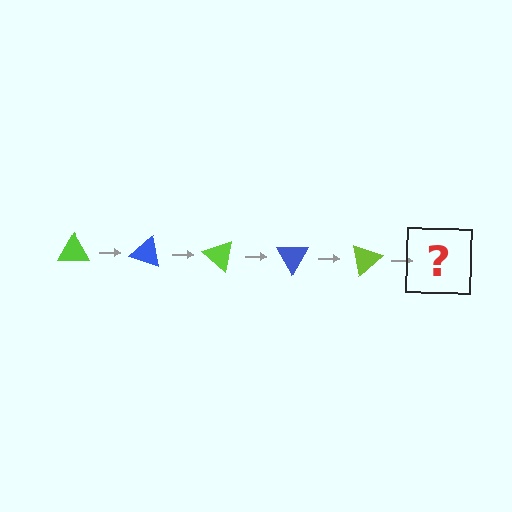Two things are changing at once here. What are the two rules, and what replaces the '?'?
The two rules are that it rotates 20 degrees each step and the color cycles through lime and blue. The '?' should be a blue triangle, rotated 100 degrees from the start.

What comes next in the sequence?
The next element should be a blue triangle, rotated 100 degrees from the start.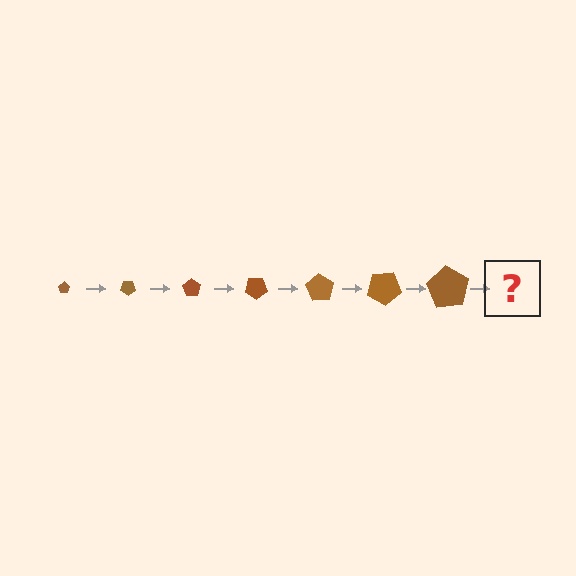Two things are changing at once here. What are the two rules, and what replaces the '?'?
The two rules are that the pentagon grows larger each step and it rotates 35 degrees each step. The '?' should be a pentagon, larger than the previous one and rotated 245 degrees from the start.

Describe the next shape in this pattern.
It should be a pentagon, larger than the previous one and rotated 245 degrees from the start.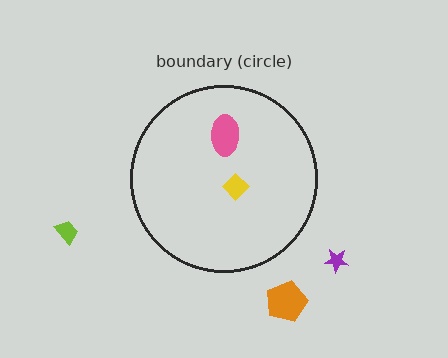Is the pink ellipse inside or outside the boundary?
Inside.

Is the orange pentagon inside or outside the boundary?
Outside.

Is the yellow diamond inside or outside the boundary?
Inside.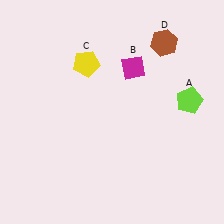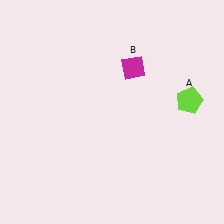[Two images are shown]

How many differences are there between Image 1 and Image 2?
There are 2 differences between the two images.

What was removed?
The brown hexagon (D), the yellow pentagon (C) were removed in Image 2.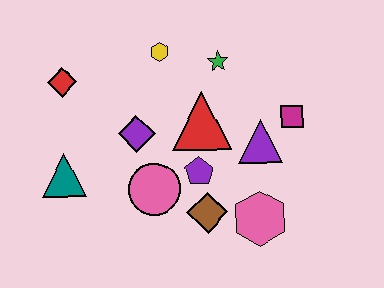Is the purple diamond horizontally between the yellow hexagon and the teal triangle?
Yes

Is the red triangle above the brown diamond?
Yes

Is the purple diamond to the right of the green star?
No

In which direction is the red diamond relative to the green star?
The red diamond is to the left of the green star.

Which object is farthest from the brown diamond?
The red diamond is farthest from the brown diamond.